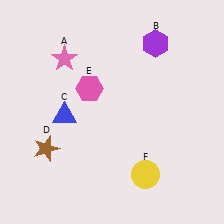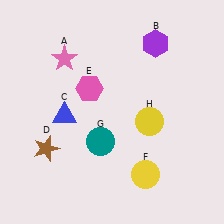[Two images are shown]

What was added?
A teal circle (G), a yellow circle (H) were added in Image 2.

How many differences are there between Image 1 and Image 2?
There are 2 differences between the two images.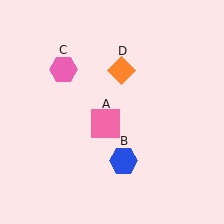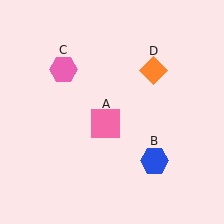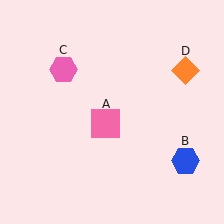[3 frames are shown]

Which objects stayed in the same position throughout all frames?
Pink square (object A) and pink hexagon (object C) remained stationary.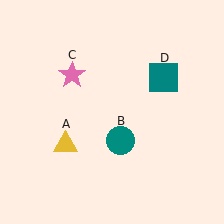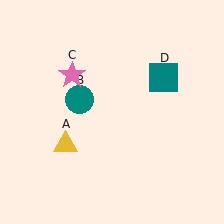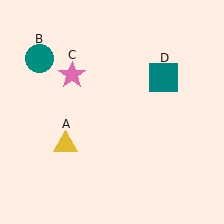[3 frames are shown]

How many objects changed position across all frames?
1 object changed position: teal circle (object B).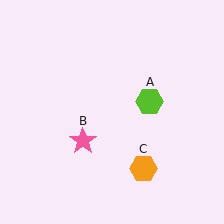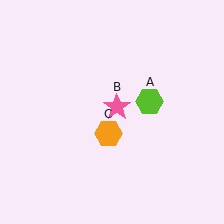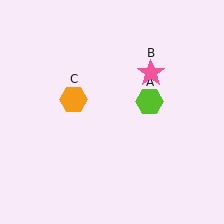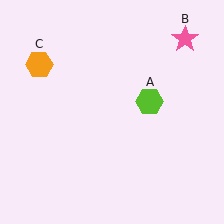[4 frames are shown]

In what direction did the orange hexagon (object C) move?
The orange hexagon (object C) moved up and to the left.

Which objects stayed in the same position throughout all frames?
Lime hexagon (object A) remained stationary.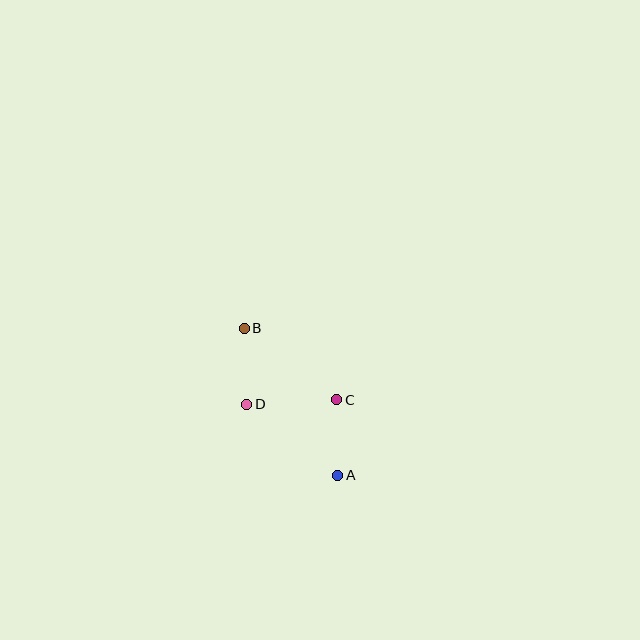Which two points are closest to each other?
Points A and C are closest to each other.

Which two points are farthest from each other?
Points A and B are farthest from each other.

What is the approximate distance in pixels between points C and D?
The distance between C and D is approximately 90 pixels.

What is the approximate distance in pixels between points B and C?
The distance between B and C is approximately 117 pixels.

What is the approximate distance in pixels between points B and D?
The distance between B and D is approximately 76 pixels.